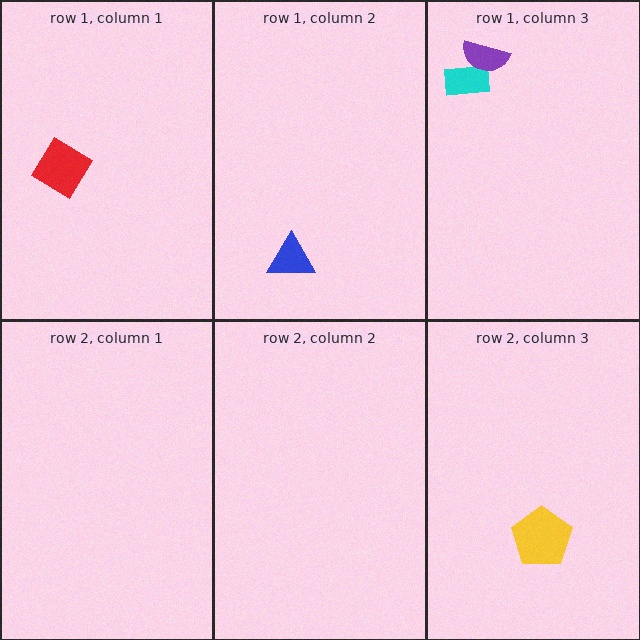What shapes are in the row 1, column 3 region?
The cyan rectangle, the purple semicircle.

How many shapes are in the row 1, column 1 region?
1.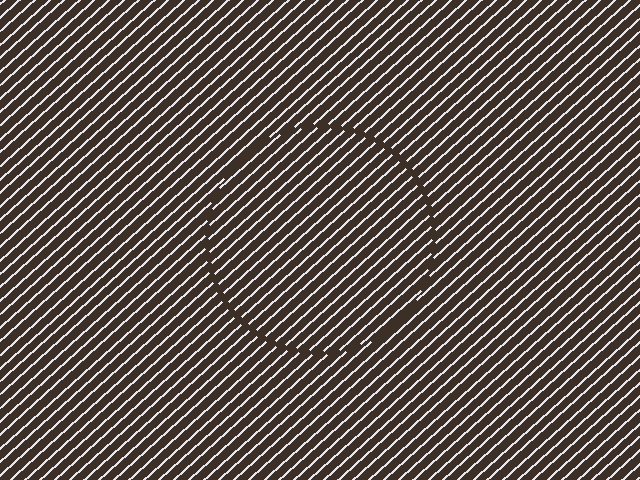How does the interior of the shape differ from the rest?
The interior of the shape contains the same grating, shifted by half a period — the contour is defined by the phase discontinuity where line-ends from the inner and outer gratings abut.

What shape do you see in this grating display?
An illusory circle. The interior of the shape contains the same grating, shifted by half a period — the contour is defined by the phase discontinuity where line-ends from the inner and outer gratings abut.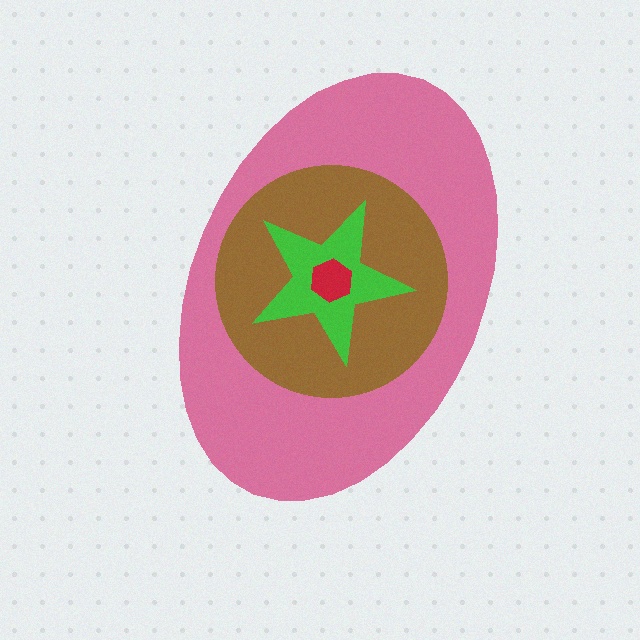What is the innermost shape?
The red hexagon.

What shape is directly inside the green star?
The red hexagon.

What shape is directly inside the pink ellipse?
The brown circle.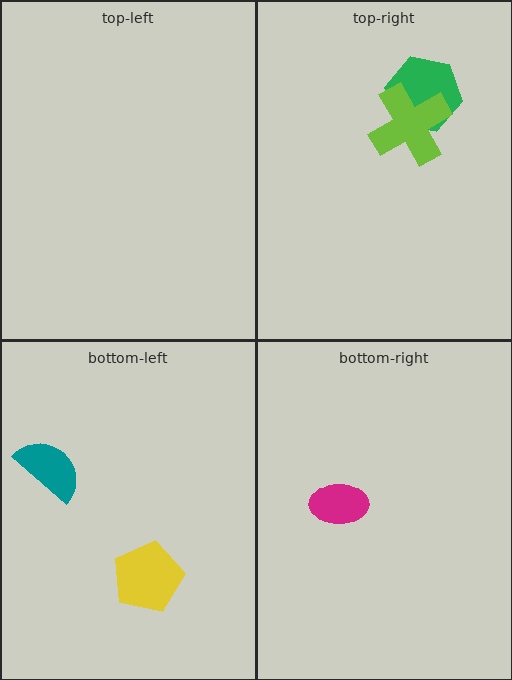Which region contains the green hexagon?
The top-right region.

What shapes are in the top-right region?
The green hexagon, the lime cross.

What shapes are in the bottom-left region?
The yellow pentagon, the teal semicircle.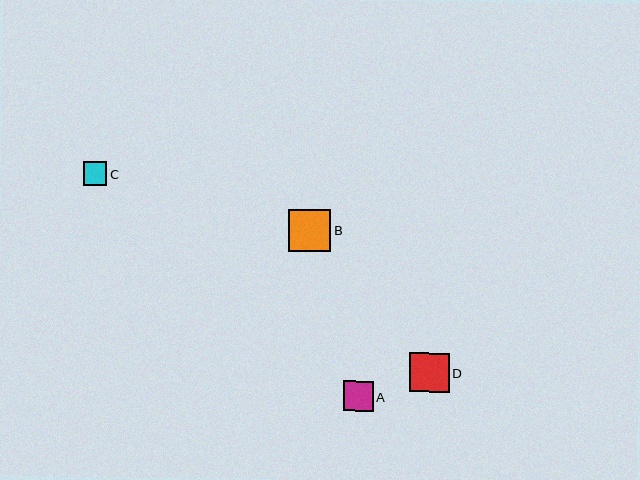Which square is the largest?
Square B is the largest with a size of approximately 42 pixels.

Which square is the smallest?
Square C is the smallest with a size of approximately 23 pixels.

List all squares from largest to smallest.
From largest to smallest: B, D, A, C.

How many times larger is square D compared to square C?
Square D is approximately 1.7 times the size of square C.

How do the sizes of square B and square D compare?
Square B and square D are approximately the same size.